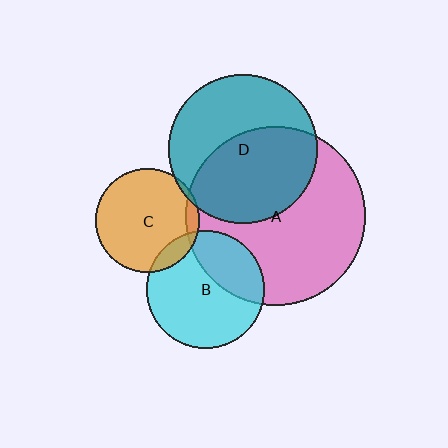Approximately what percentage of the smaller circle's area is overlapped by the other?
Approximately 55%.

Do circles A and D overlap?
Yes.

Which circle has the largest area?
Circle A (pink).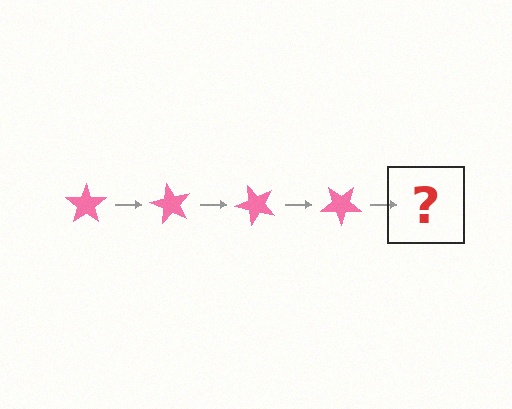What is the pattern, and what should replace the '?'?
The pattern is that the star rotates 60 degrees each step. The '?' should be a pink star rotated 240 degrees.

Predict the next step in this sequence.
The next step is a pink star rotated 240 degrees.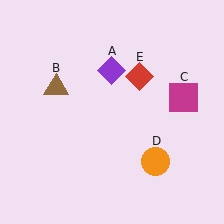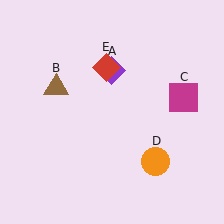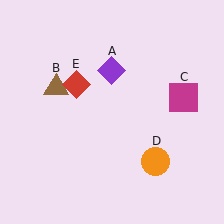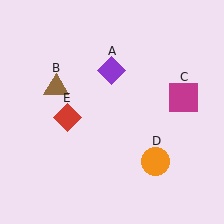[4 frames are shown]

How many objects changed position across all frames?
1 object changed position: red diamond (object E).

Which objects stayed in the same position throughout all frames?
Purple diamond (object A) and brown triangle (object B) and magenta square (object C) and orange circle (object D) remained stationary.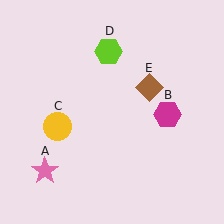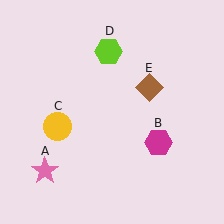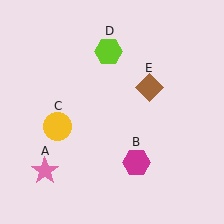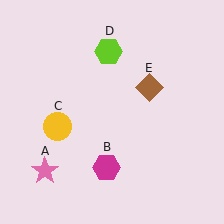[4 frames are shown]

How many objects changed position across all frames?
1 object changed position: magenta hexagon (object B).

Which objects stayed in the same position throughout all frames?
Pink star (object A) and yellow circle (object C) and lime hexagon (object D) and brown diamond (object E) remained stationary.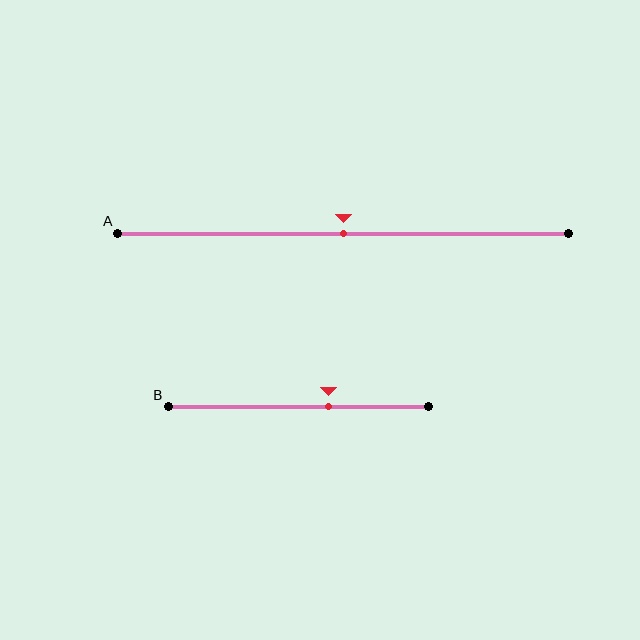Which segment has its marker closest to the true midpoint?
Segment A has its marker closest to the true midpoint.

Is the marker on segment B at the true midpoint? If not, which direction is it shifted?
No, the marker on segment B is shifted to the right by about 12% of the segment length.